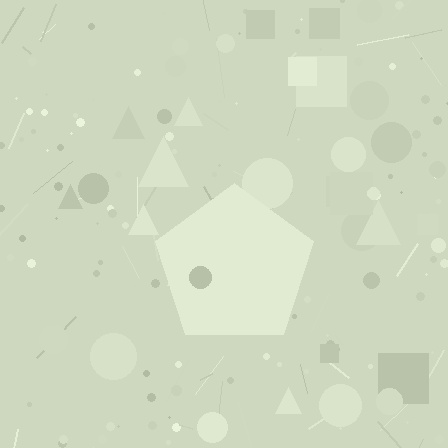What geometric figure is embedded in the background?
A pentagon is embedded in the background.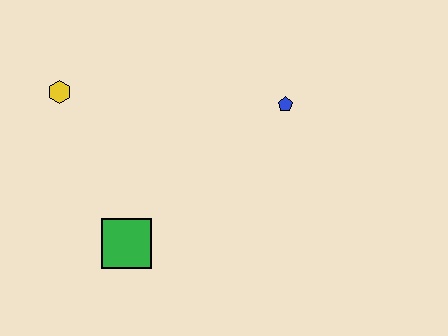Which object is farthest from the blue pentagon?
The yellow hexagon is farthest from the blue pentagon.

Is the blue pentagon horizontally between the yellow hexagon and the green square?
No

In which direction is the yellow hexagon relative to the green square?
The yellow hexagon is above the green square.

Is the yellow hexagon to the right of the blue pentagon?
No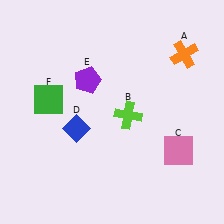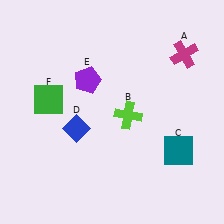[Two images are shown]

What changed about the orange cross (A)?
In Image 1, A is orange. In Image 2, it changed to magenta.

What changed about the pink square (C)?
In Image 1, C is pink. In Image 2, it changed to teal.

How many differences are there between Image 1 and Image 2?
There are 2 differences between the two images.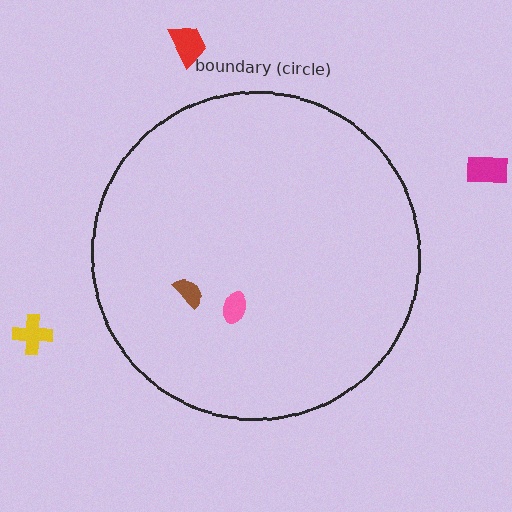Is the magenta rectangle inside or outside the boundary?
Outside.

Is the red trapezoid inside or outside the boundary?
Outside.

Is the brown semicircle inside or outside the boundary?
Inside.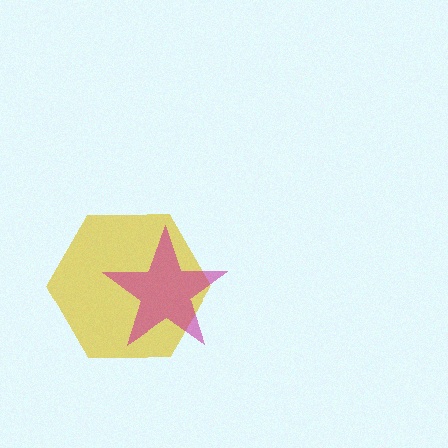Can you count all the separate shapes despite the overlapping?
Yes, there are 2 separate shapes.